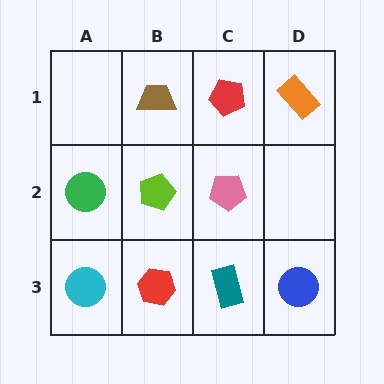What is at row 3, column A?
A cyan circle.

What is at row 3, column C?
A teal rectangle.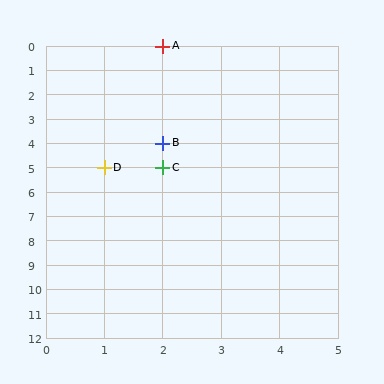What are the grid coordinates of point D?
Point D is at grid coordinates (1, 5).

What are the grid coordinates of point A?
Point A is at grid coordinates (2, 0).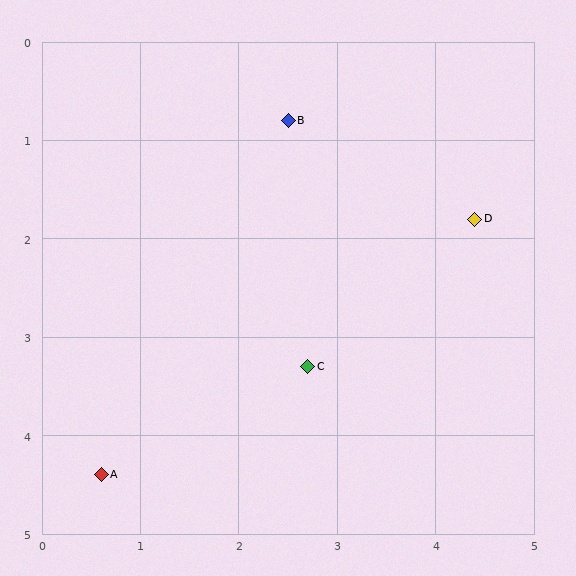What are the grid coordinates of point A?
Point A is at approximately (0.6, 4.4).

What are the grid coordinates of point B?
Point B is at approximately (2.5, 0.8).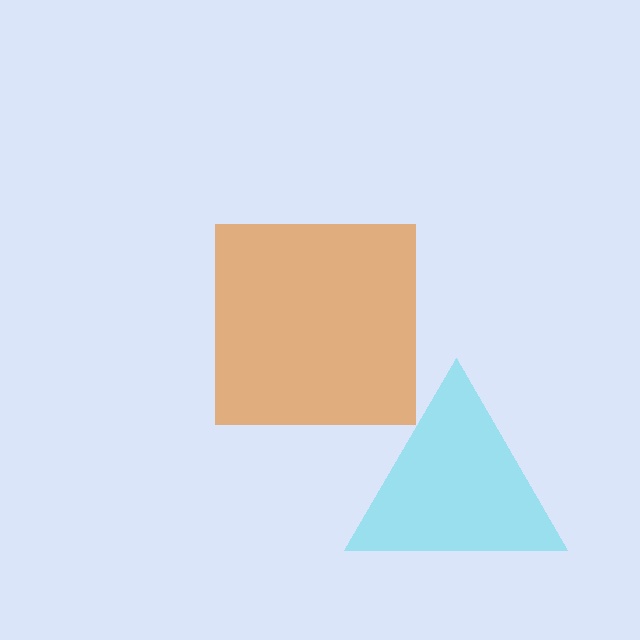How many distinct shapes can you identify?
There are 2 distinct shapes: an orange square, a cyan triangle.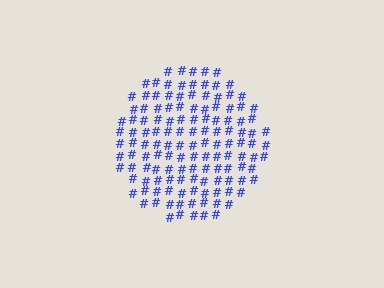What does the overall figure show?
The overall figure shows a circle.